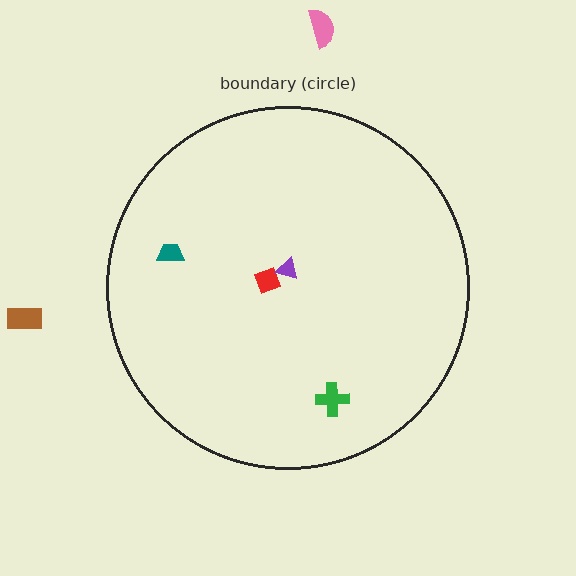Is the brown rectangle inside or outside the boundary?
Outside.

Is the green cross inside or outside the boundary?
Inside.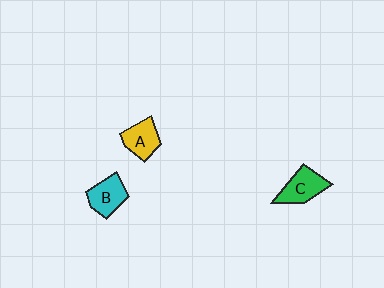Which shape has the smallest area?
Shape A (yellow).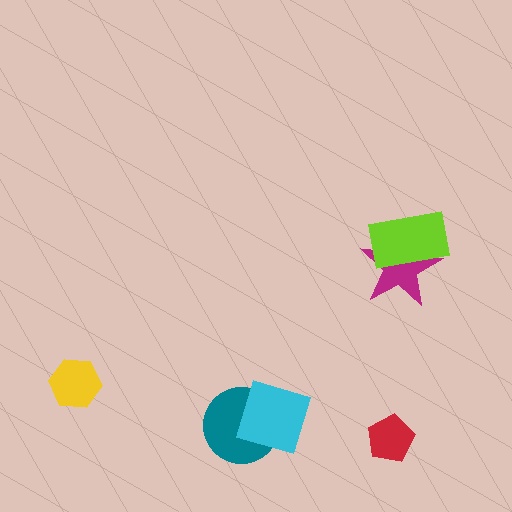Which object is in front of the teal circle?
The cyan square is in front of the teal circle.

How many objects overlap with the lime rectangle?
1 object overlaps with the lime rectangle.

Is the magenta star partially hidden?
Yes, it is partially covered by another shape.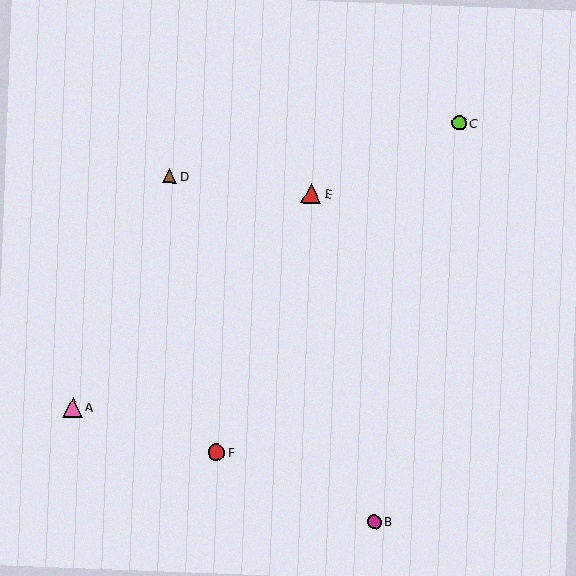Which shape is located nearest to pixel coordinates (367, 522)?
The magenta circle (labeled B) at (375, 522) is nearest to that location.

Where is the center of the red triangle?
The center of the red triangle is at (311, 194).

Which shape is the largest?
The pink triangle (labeled A) is the largest.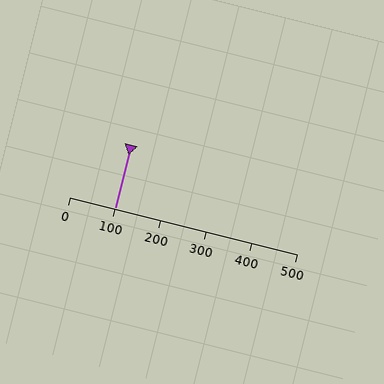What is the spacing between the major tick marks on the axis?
The major ticks are spaced 100 apart.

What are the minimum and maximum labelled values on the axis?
The axis runs from 0 to 500.